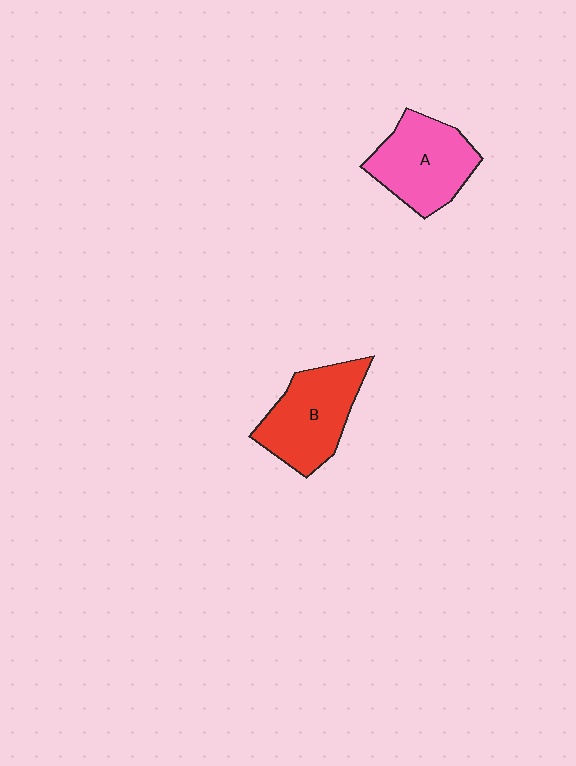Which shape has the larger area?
Shape B (red).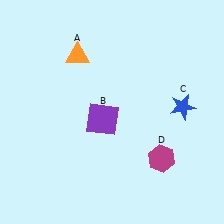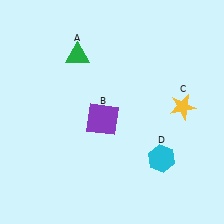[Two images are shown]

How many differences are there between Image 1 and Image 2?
There are 3 differences between the two images.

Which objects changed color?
A changed from orange to green. C changed from blue to yellow. D changed from magenta to cyan.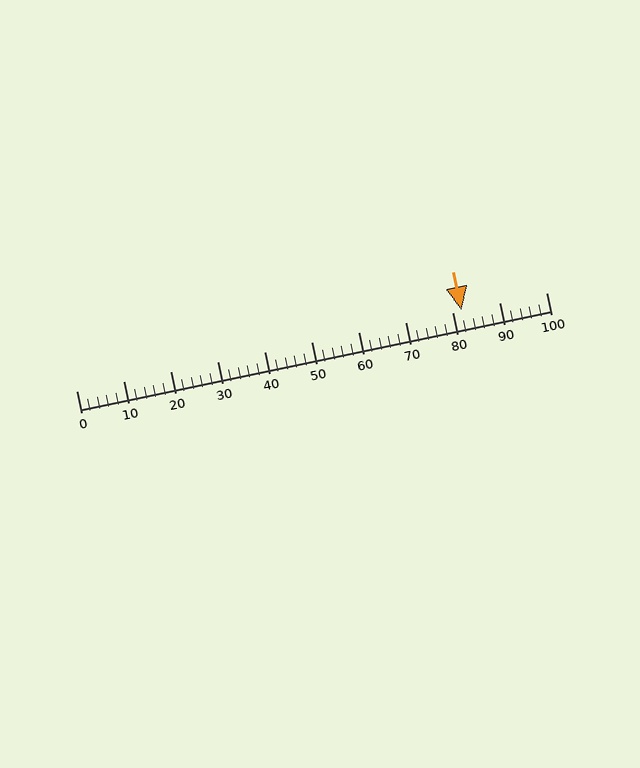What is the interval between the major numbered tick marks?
The major tick marks are spaced 10 units apart.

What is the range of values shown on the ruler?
The ruler shows values from 0 to 100.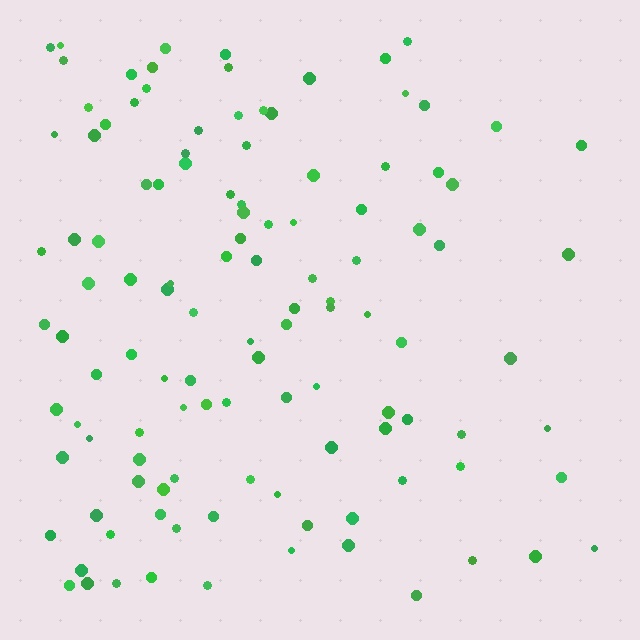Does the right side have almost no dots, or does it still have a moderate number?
Still a moderate number, just noticeably fewer than the left.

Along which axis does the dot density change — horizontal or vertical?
Horizontal.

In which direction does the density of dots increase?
From right to left, with the left side densest.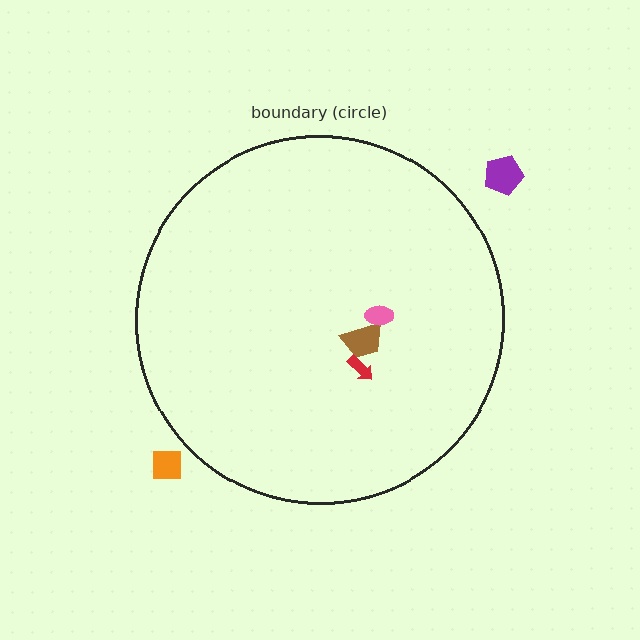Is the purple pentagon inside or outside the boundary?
Outside.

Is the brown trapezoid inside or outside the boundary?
Inside.